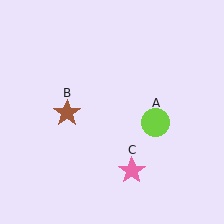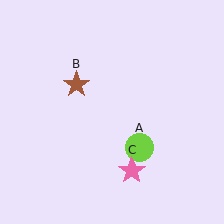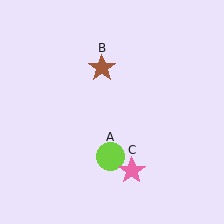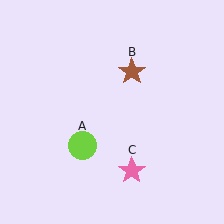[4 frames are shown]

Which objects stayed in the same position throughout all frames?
Pink star (object C) remained stationary.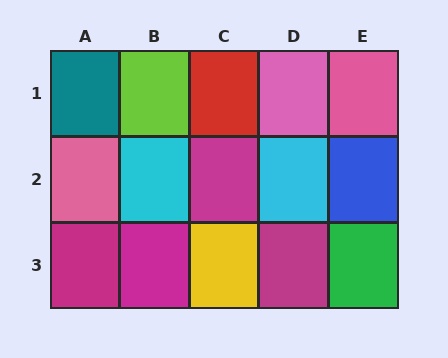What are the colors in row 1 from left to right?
Teal, lime, red, pink, pink.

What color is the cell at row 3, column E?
Green.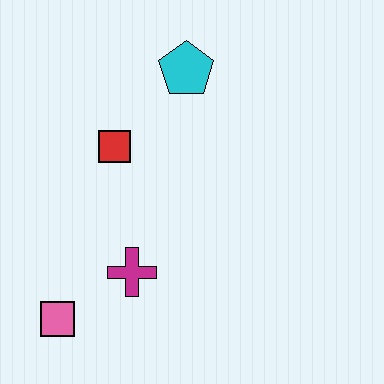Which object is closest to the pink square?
The magenta cross is closest to the pink square.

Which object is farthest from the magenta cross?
The cyan pentagon is farthest from the magenta cross.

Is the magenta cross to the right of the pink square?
Yes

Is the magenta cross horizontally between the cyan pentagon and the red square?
Yes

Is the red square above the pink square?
Yes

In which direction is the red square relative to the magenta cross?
The red square is above the magenta cross.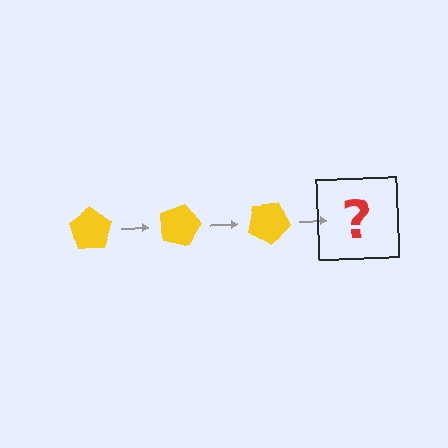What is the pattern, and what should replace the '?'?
The pattern is that the pentagon rotates 15 degrees each step. The '?' should be a yellow pentagon rotated 45 degrees.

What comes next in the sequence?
The next element should be a yellow pentagon rotated 45 degrees.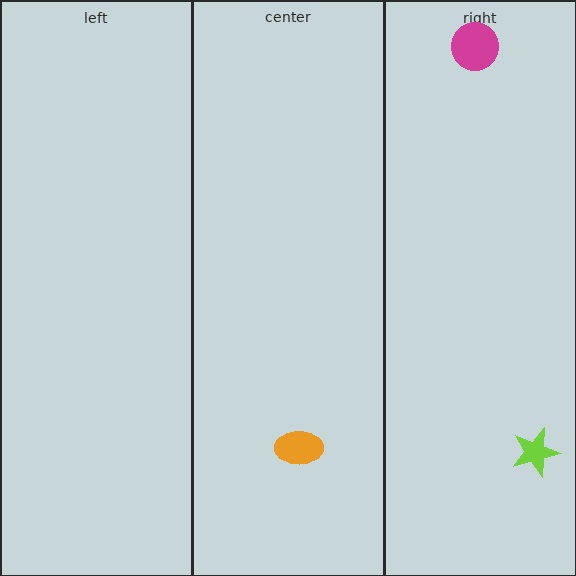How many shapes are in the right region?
2.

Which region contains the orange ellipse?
The center region.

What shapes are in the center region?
The orange ellipse.